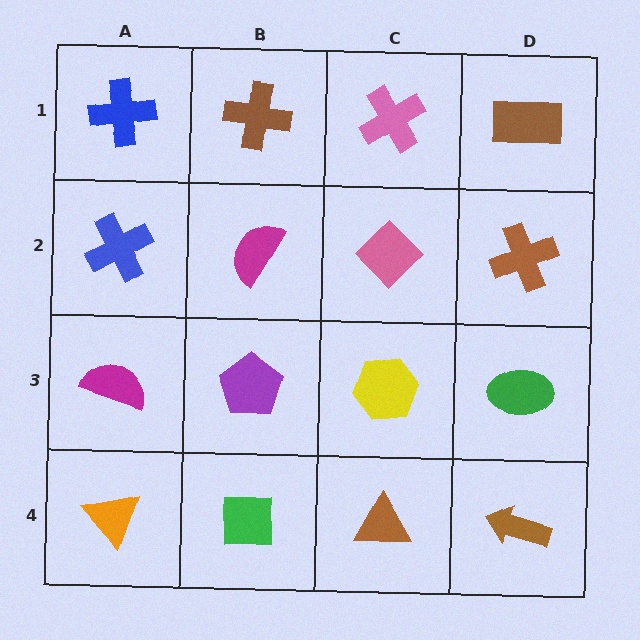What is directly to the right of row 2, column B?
A pink diamond.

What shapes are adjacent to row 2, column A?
A blue cross (row 1, column A), a magenta semicircle (row 3, column A), a magenta semicircle (row 2, column B).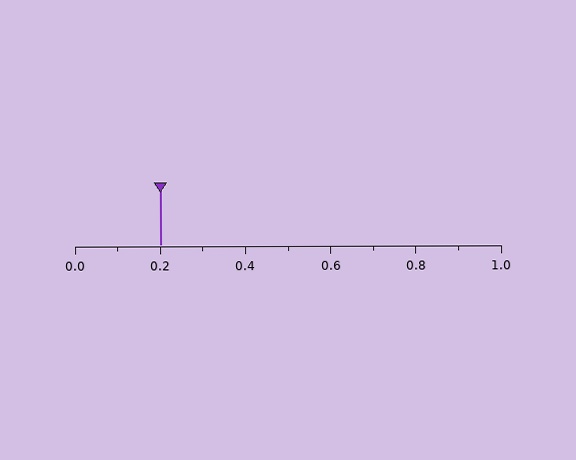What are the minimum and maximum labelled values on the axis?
The axis runs from 0.0 to 1.0.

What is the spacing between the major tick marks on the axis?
The major ticks are spaced 0.2 apart.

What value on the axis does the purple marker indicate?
The marker indicates approximately 0.2.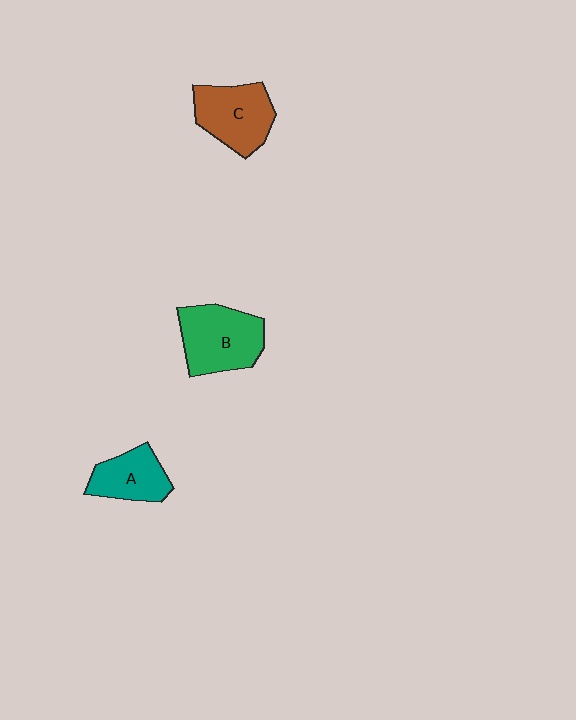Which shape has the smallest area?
Shape A (teal).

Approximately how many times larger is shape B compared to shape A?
Approximately 1.4 times.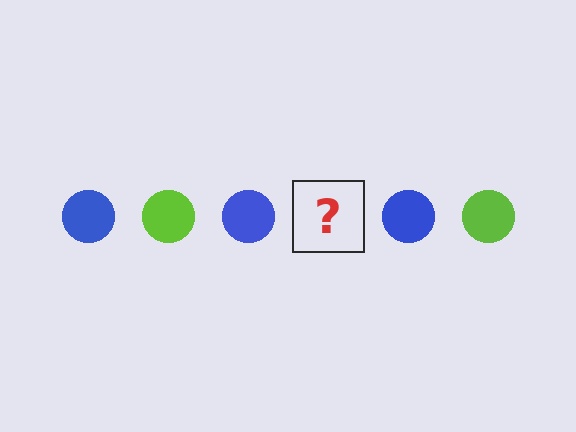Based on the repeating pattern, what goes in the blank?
The blank should be a lime circle.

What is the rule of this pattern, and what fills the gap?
The rule is that the pattern cycles through blue, lime circles. The gap should be filled with a lime circle.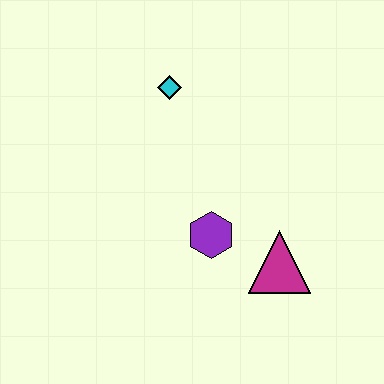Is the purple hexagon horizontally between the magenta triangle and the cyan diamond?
Yes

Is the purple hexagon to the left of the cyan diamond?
No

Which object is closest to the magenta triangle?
The purple hexagon is closest to the magenta triangle.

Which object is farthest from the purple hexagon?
The cyan diamond is farthest from the purple hexagon.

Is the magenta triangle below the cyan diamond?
Yes